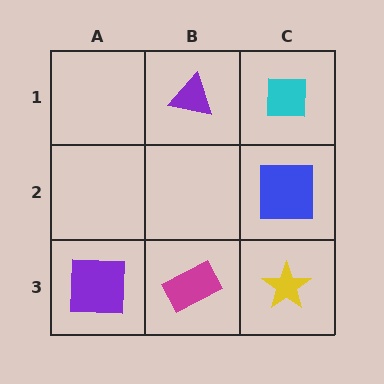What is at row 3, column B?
A magenta rectangle.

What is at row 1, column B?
A purple triangle.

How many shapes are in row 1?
2 shapes.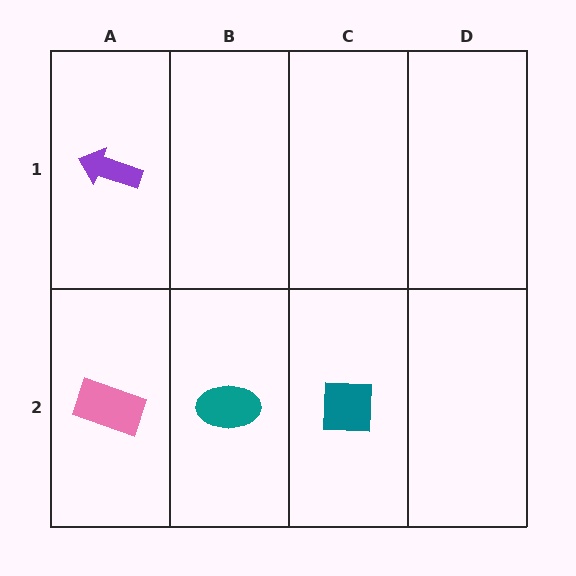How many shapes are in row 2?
3 shapes.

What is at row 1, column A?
A purple arrow.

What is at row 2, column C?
A teal square.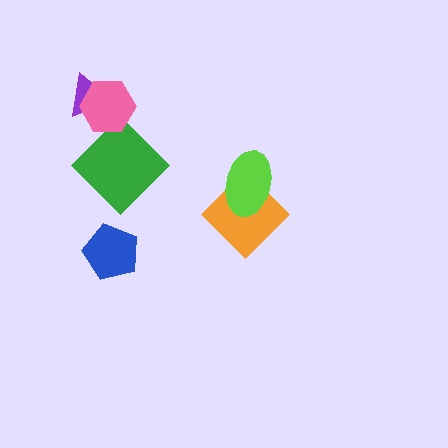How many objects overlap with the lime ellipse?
1 object overlaps with the lime ellipse.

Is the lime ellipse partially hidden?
No, no other shape covers it.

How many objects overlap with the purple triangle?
1 object overlaps with the purple triangle.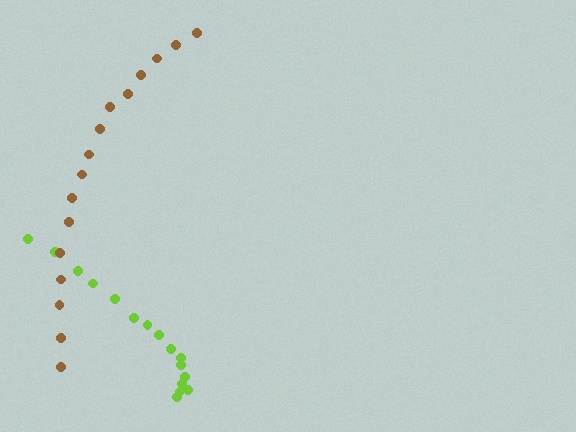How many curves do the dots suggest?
There are 2 distinct paths.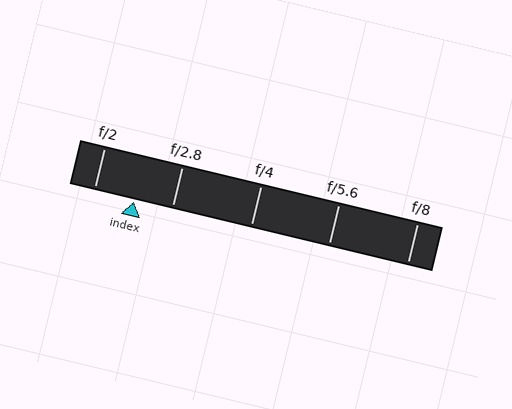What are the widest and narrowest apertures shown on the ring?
The widest aperture shown is f/2 and the narrowest is f/8.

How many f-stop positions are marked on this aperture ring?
There are 5 f-stop positions marked.